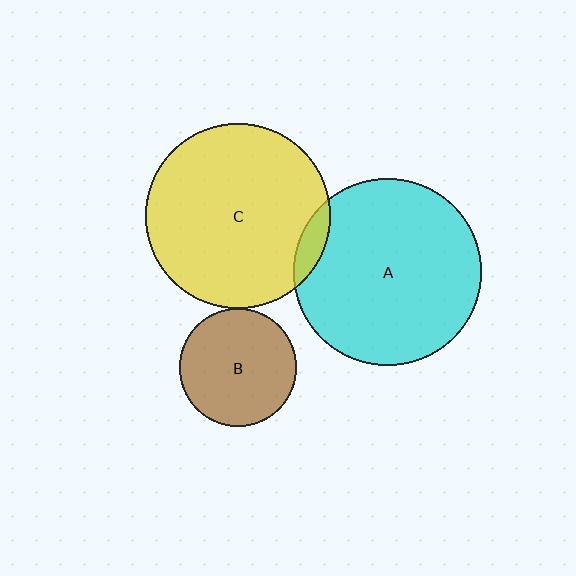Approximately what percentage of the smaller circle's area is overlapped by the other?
Approximately 5%.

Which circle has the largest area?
Circle A (cyan).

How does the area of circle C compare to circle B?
Approximately 2.5 times.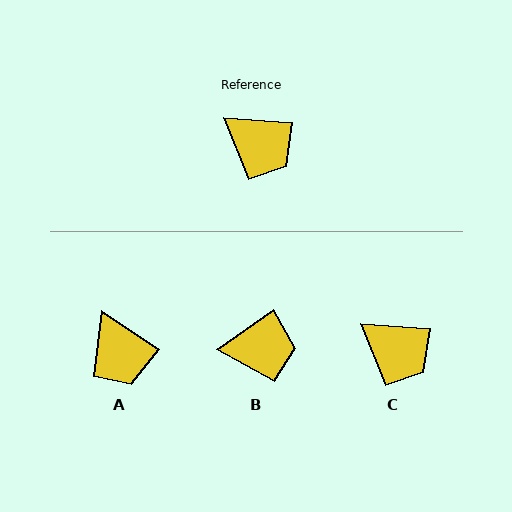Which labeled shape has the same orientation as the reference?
C.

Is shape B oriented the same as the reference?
No, it is off by about 39 degrees.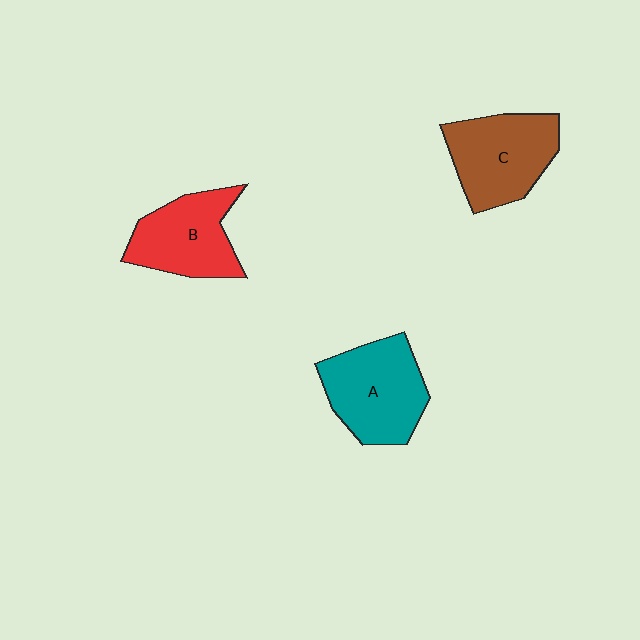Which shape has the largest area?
Shape A (teal).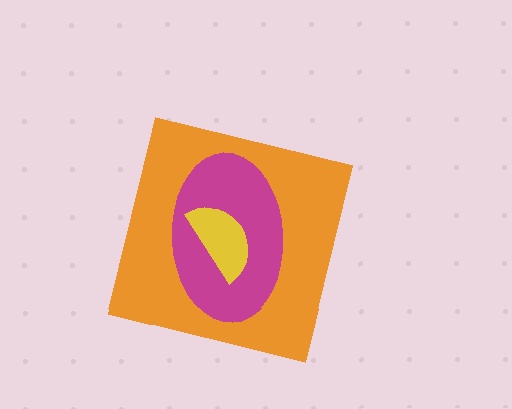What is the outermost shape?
The orange square.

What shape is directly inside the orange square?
The magenta ellipse.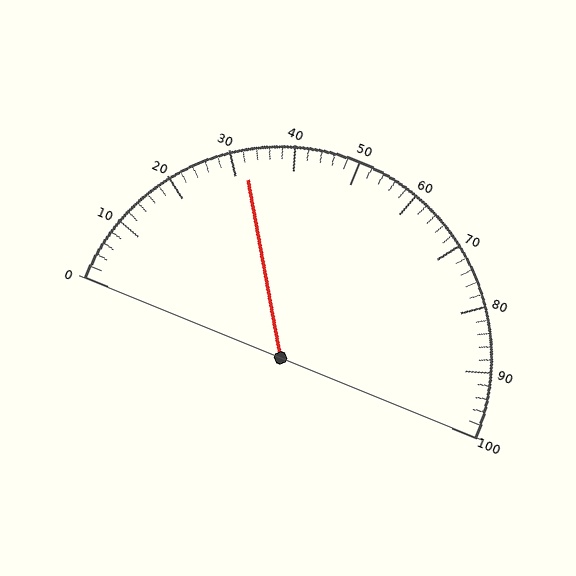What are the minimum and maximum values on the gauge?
The gauge ranges from 0 to 100.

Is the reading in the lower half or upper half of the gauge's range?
The reading is in the lower half of the range (0 to 100).